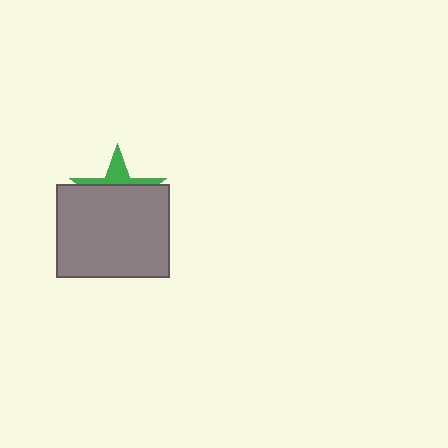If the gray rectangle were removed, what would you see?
You would see the complete green star.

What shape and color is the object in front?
The object in front is a gray rectangle.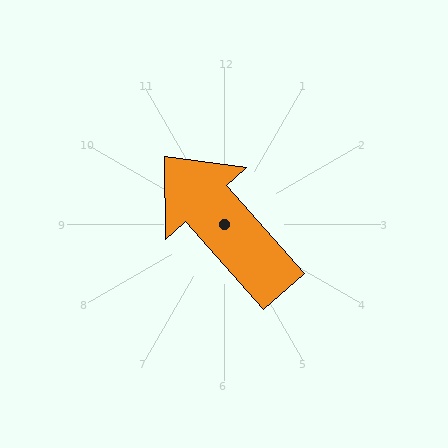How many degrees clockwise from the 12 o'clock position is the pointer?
Approximately 318 degrees.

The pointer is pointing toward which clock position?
Roughly 11 o'clock.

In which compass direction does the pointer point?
Northwest.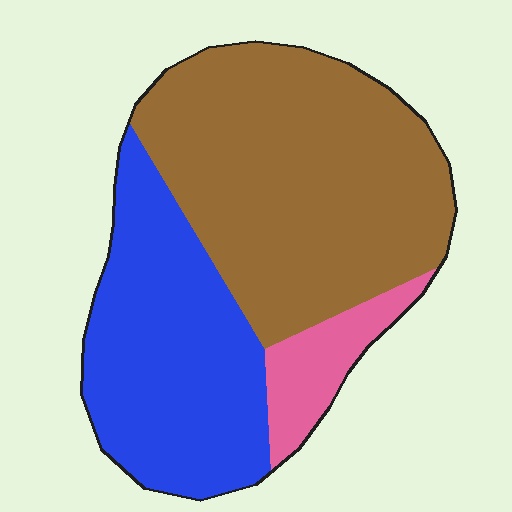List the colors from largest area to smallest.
From largest to smallest: brown, blue, pink.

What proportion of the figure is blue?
Blue takes up about three eighths (3/8) of the figure.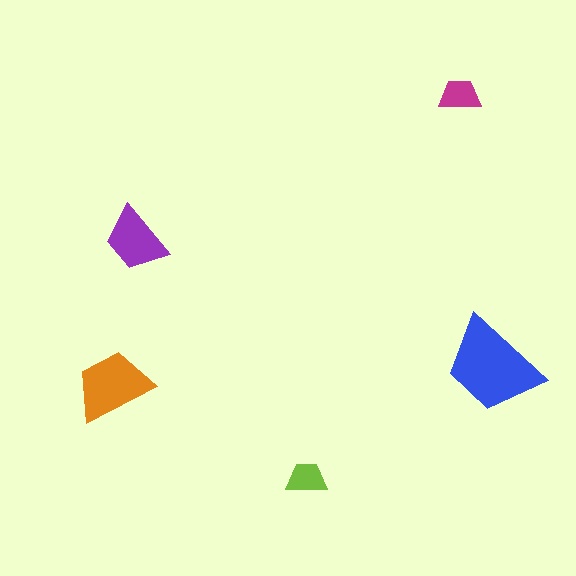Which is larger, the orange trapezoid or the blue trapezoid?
The blue one.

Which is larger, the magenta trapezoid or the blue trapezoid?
The blue one.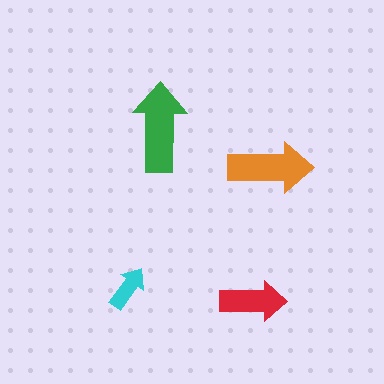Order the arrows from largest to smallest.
the green one, the orange one, the red one, the cyan one.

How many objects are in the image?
There are 4 objects in the image.